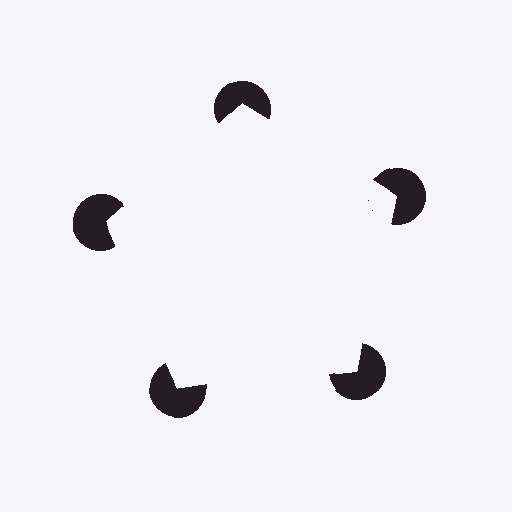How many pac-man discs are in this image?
There are 5 — one at each vertex of the illusory pentagon.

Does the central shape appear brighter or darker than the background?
It typically appears slightly brighter than the background, even though no actual brightness change is drawn.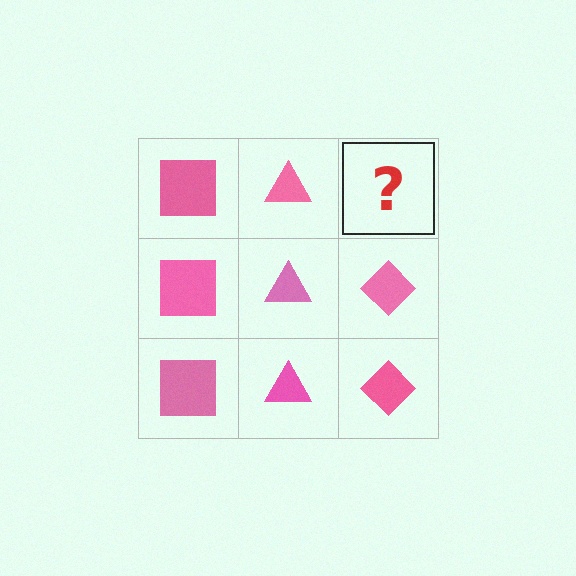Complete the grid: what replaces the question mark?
The question mark should be replaced with a pink diamond.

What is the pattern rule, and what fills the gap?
The rule is that each column has a consistent shape. The gap should be filled with a pink diamond.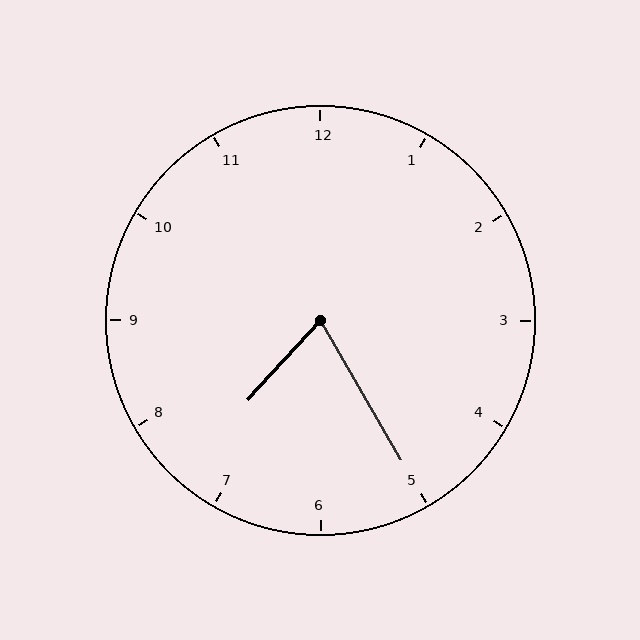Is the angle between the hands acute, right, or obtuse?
It is acute.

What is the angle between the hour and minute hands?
Approximately 72 degrees.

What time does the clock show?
7:25.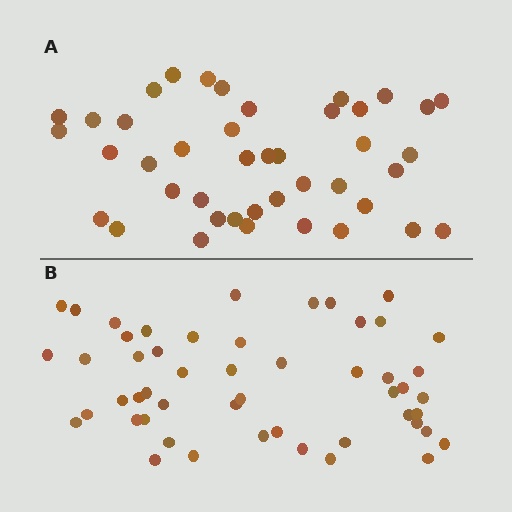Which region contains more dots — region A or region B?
Region B (the bottom region) has more dots.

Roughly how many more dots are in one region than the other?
Region B has roughly 8 or so more dots than region A.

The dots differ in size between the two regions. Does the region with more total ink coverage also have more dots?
No. Region A has more total ink coverage because its dots are larger, but region B actually contains more individual dots. Total area can be misleading — the number of items is what matters here.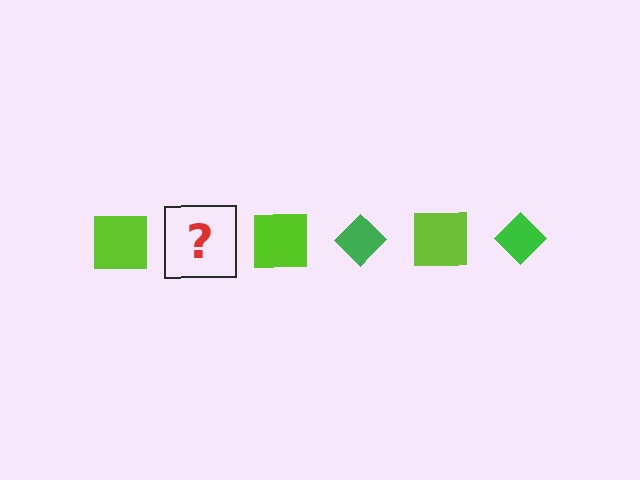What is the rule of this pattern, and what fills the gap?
The rule is that the pattern alternates between lime square and green diamond. The gap should be filled with a green diamond.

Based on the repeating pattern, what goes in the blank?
The blank should be a green diamond.